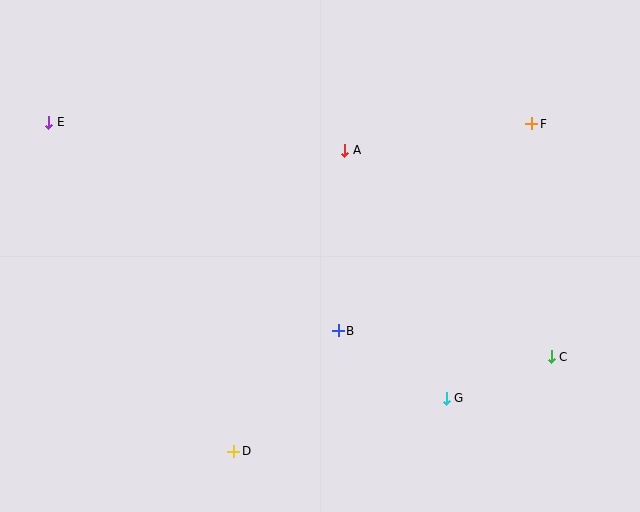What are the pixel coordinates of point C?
Point C is at (551, 357).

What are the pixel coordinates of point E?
Point E is at (49, 122).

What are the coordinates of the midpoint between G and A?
The midpoint between G and A is at (395, 274).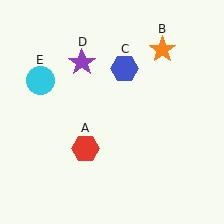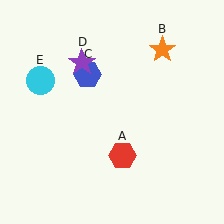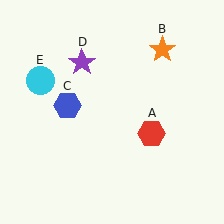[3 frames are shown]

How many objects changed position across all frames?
2 objects changed position: red hexagon (object A), blue hexagon (object C).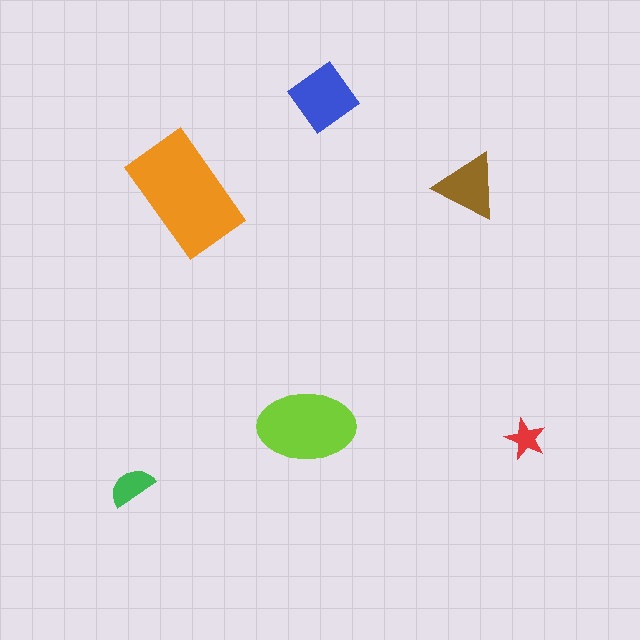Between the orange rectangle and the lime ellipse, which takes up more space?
The orange rectangle.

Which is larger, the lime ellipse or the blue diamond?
The lime ellipse.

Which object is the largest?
The orange rectangle.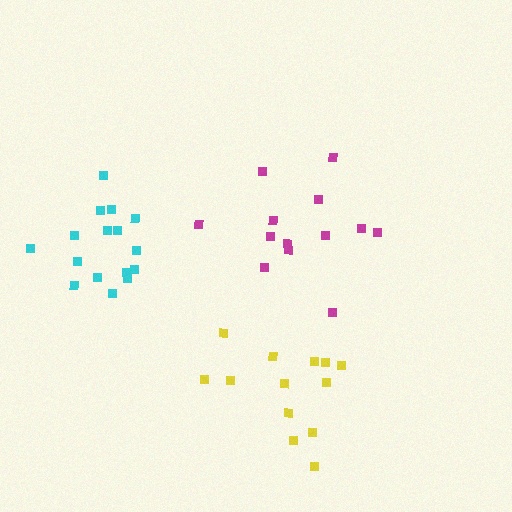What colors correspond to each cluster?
The clusters are colored: yellow, cyan, magenta.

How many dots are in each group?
Group 1: 13 dots, Group 2: 16 dots, Group 3: 13 dots (42 total).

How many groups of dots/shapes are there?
There are 3 groups.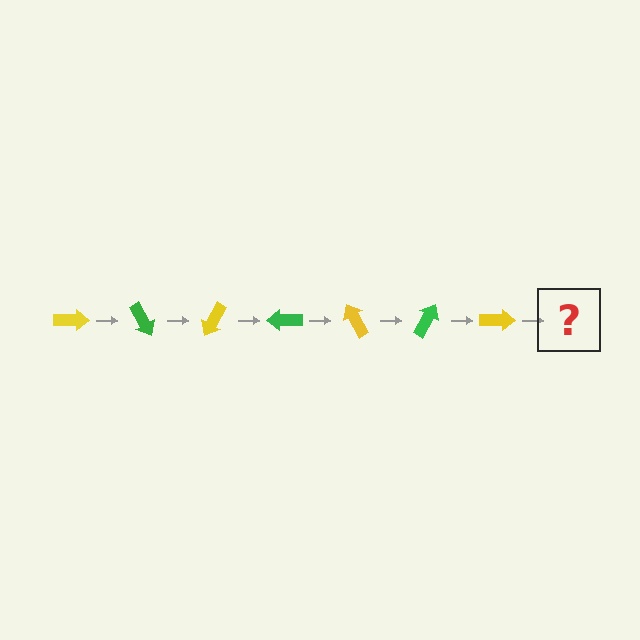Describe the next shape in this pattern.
It should be a green arrow, rotated 420 degrees from the start.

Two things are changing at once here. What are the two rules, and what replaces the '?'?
The two rules are that it rotates 60 degrees each step and the color cycles through yellow and green. The '?' should be a green arrow, rotated 420 degrees from the start.